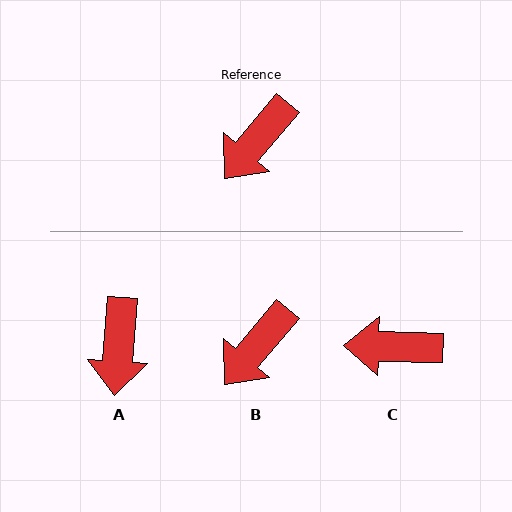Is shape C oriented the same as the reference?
No, it is off by about 51 degrees.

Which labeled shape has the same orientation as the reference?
B.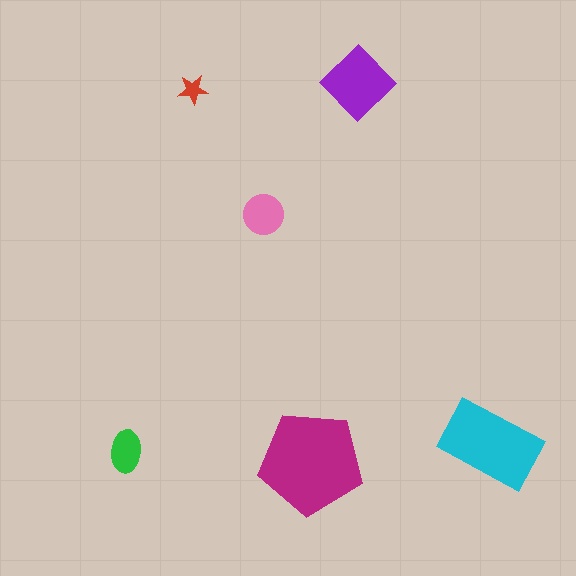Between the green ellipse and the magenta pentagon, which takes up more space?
The magenta pentagon.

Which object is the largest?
The magenta pentagon.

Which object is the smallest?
The red star.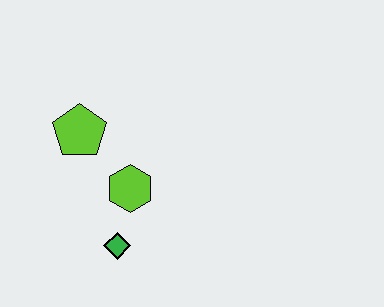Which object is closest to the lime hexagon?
The green diamond is closest to the lime hexagon.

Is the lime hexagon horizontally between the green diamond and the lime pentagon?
No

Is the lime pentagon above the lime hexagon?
Yes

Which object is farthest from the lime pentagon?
The green diamond is farthest from the lime pentagon.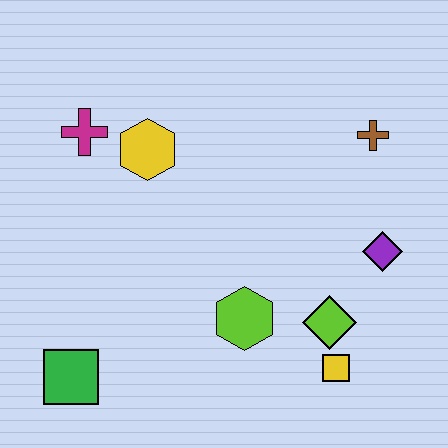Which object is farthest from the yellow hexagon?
The yellow square is farthest from the yellow hexagon.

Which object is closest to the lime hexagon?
The lime diamond is closest to the lime hexagon.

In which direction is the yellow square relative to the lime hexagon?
The yellow square is to the right of the lime hexagon.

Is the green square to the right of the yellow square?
No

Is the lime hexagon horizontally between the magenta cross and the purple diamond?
Yes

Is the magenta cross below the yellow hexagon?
No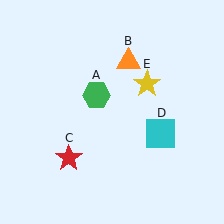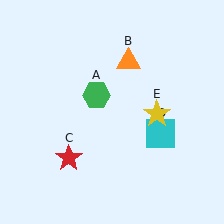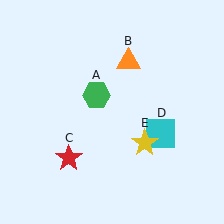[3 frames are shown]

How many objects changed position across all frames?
1 object changed position: yellow star (object E).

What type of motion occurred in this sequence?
The yellow star (object E) rotated clockwise around the center of the scene.